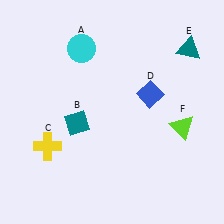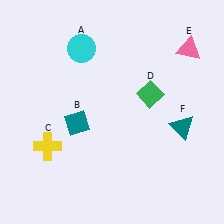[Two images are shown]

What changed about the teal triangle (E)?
In Image 1, E is teal. In Image 2, it changed to pink.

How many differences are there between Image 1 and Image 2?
There are 3 differences between the two images.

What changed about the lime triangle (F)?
In Image 1, F is lime. In Image 2, it changed to teal.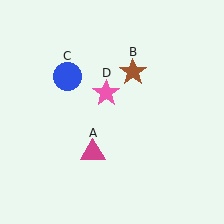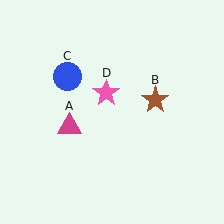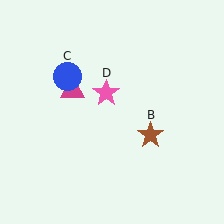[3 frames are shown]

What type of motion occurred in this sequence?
The magenta triangle (object A), brown star (object B) rotated clockwise around the center of the scene.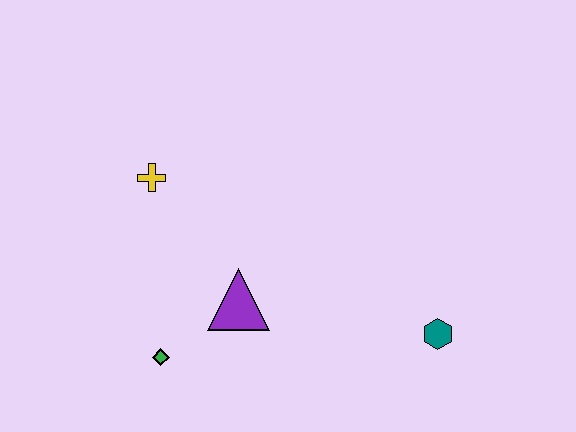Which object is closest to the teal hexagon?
The purple triangle is closest to the teal hexagon.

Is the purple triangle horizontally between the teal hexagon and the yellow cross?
Yes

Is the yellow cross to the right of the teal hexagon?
No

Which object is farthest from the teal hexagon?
The yellow cross is farthest from the teal hexagon.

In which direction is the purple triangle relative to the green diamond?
The purple triangle is to the right of the green diamond.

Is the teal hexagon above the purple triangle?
No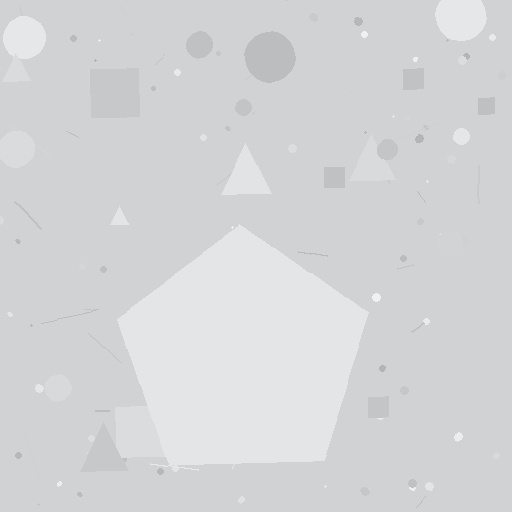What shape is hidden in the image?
A pentagon is hidden in the image.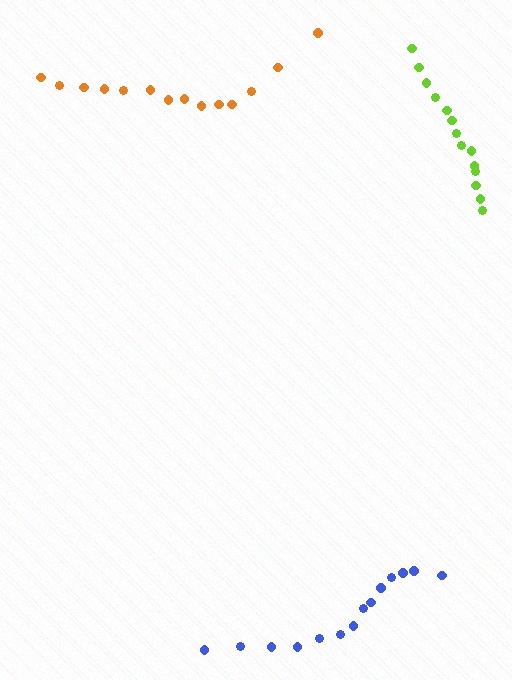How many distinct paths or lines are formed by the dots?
There are 3 distinct paths.